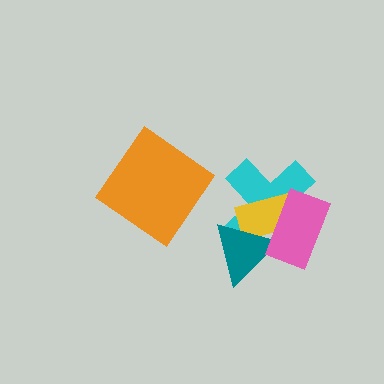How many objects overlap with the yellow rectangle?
3 objects overlap with the yellow rectangle.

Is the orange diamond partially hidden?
No, no other shape covers it.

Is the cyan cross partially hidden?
Yes, it is partially covered by another shape.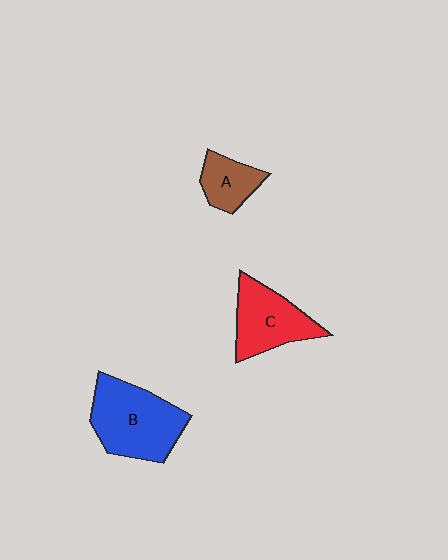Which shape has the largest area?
Shape B (blue).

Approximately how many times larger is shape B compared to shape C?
Approximately 1.3 times.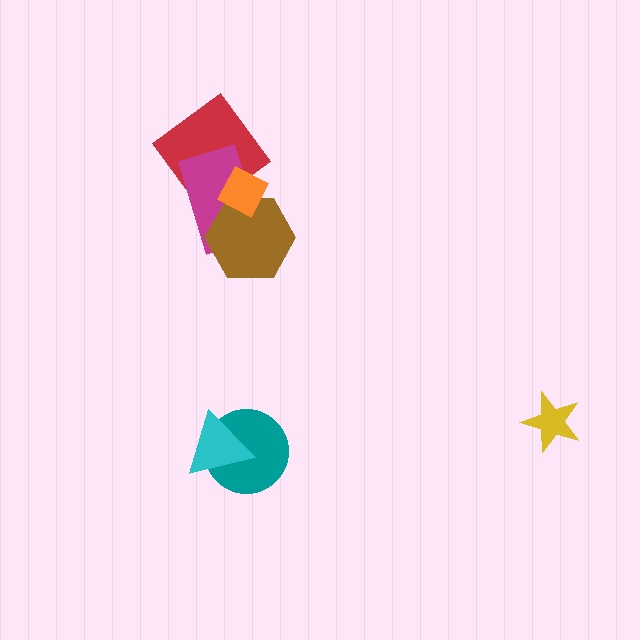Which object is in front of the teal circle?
The cyan triangle is in front of the teal circle.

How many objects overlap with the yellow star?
0 objects overlap with the yellow star.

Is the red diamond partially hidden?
Yes, it is partially covered by another shape.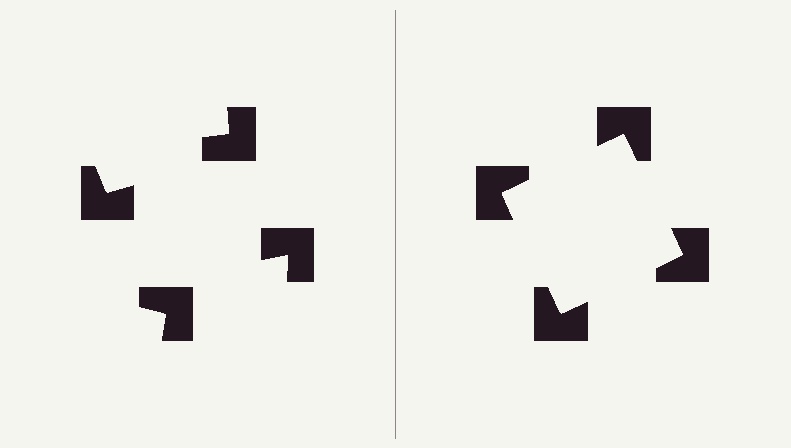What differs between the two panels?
The notched squares are positioned identically on both sides; only the wedge orientations differ. On the right they align to a square; on the left they are misaligned.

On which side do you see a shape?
An illusory square appears on the right side. On the left side the wedge cuts are rotated, so no coherent shape forms.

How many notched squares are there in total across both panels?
8 — 4 on each side.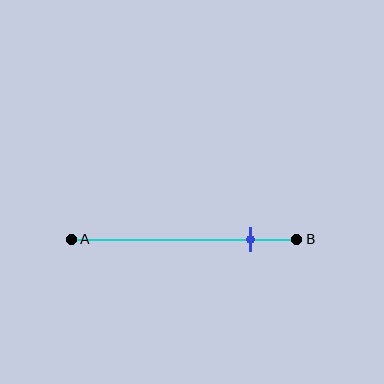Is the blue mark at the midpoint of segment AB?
No, the mark is at about 80% from A, not at the 50% midpoint.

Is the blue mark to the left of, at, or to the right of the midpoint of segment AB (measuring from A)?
The blue mark is to the right of the midpoint of segment AB.